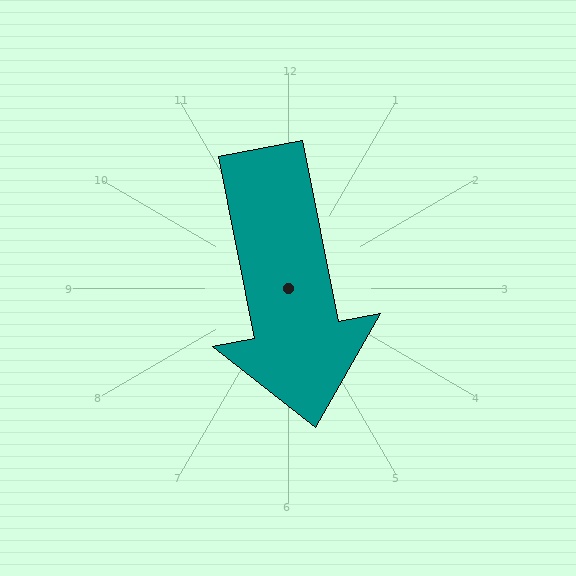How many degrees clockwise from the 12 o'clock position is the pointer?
Approximately 169 degrees.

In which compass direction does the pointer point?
South.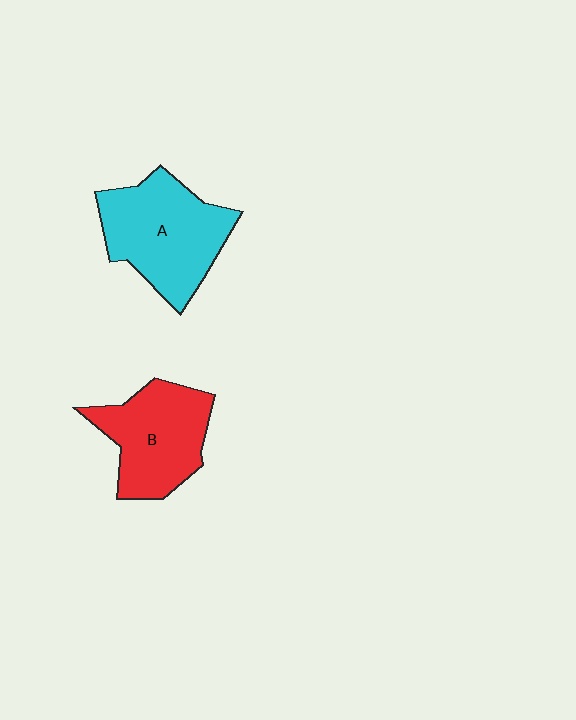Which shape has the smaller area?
Shape B (red).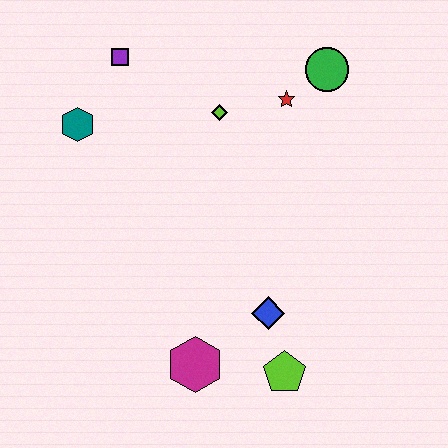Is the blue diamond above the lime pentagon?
Yes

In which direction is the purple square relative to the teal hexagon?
The purple square is above the teal hexagon.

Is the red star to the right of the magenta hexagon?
Yes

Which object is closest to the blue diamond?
The lime pentagon is closest to the blue diamond.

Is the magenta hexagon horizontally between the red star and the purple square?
Yes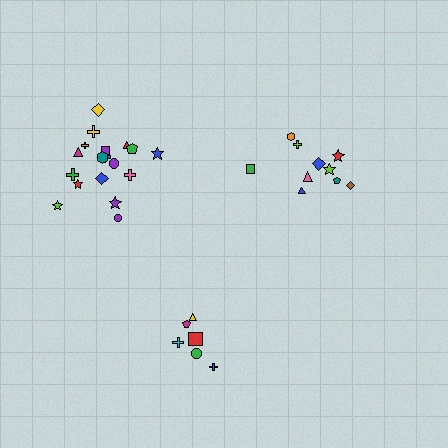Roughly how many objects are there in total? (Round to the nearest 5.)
Roughly 35 objects in total.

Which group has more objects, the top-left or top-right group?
The top-left group.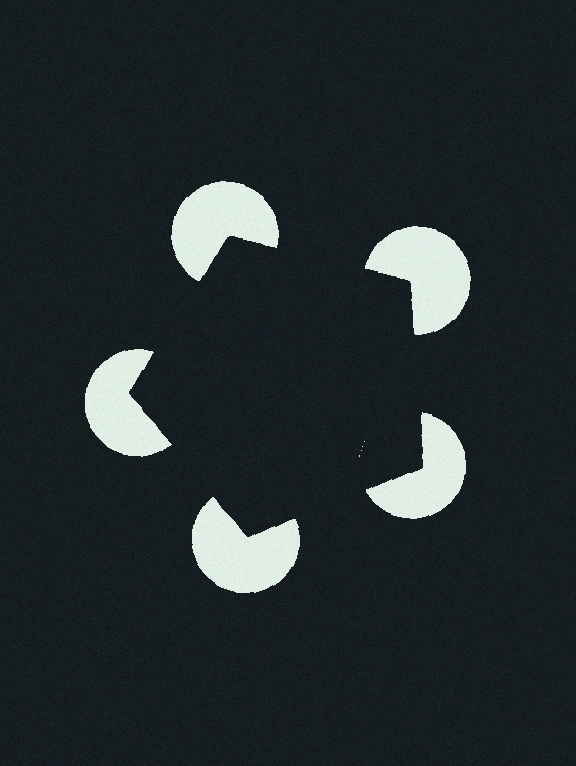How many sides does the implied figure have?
5 sides.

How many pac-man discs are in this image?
There are 5 — one at each vertex of the illusory pentagon.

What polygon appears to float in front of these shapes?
An illusory pentagon — its edges are inferred from the aligned wedge cuts in the pac-man discs, not physically drawn.